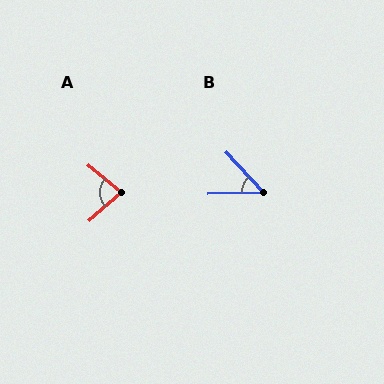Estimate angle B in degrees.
Approximately 48 degrees.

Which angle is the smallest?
B, at approximately 48 degrees.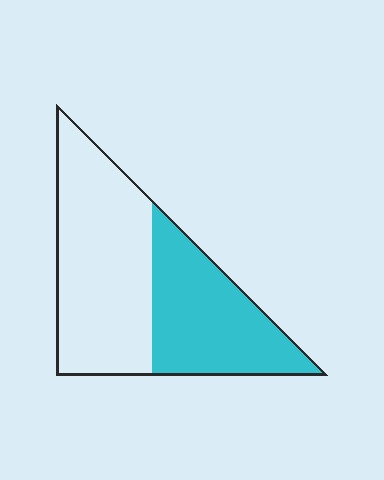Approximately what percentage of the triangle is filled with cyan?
Approximately 40%.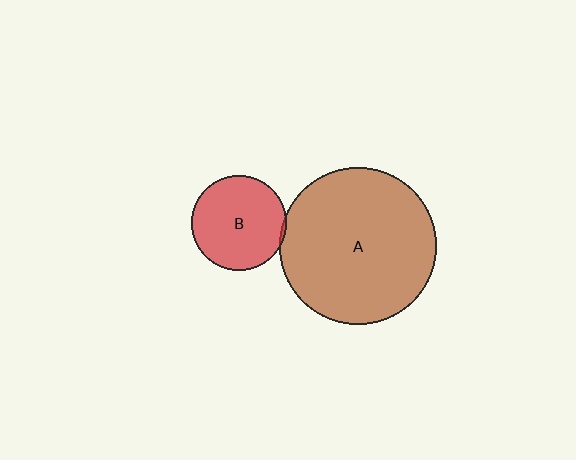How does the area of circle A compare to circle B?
Approximately 2.7 times.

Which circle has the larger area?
Circle A (brown).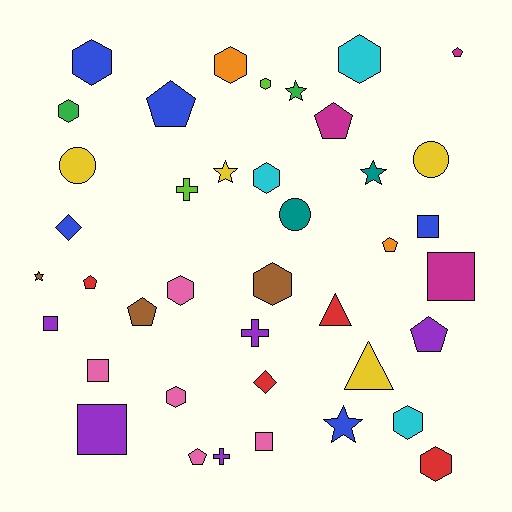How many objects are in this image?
There are 40 objects.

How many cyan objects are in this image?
There are 3 cyan objects.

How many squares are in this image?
There are 6 squares.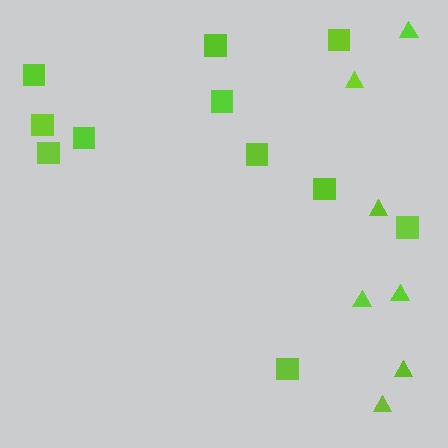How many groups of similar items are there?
There are 2 groups: one group of triangles (7) and one group of squares (11).